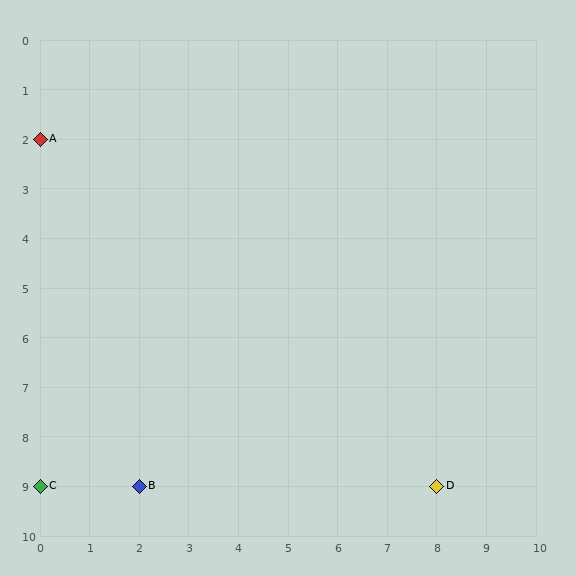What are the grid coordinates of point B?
Point B is at grid coordinates (2, 9).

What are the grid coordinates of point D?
Point D is at grid coordinates (8, 9).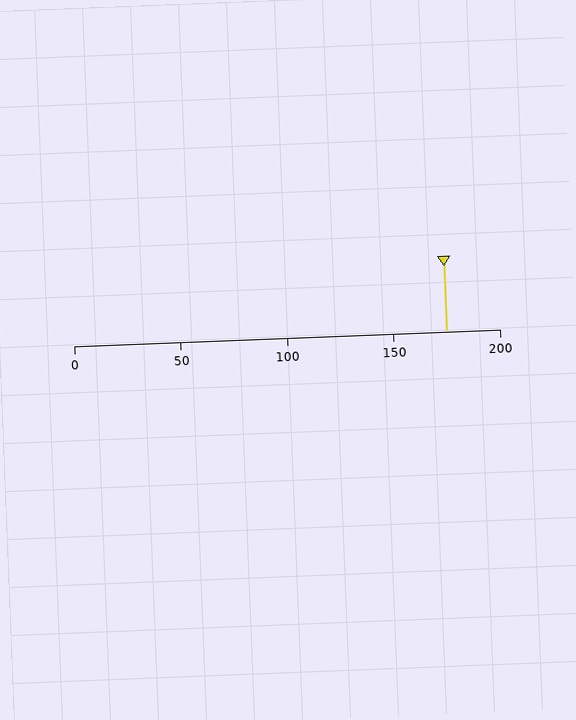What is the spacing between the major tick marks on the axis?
The major ticks are spaced 50 apart.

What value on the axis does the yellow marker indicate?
The marker indicates approximately 175.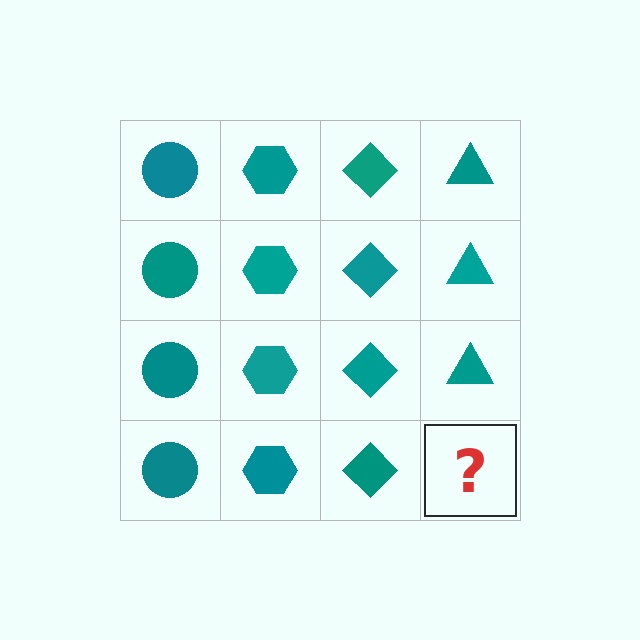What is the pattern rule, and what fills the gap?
The rule is that each column has a consistent shape. The gap should be filled with a teal triangle.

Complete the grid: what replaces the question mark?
The question mark should be replaced with a teal triangle.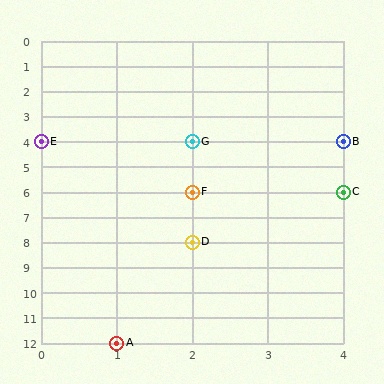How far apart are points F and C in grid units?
Points F and C are 2 columns apart.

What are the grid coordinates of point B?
Point B is at grid coordinates (4, 4).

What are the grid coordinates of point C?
Point C is at grid coordinates (4, 6).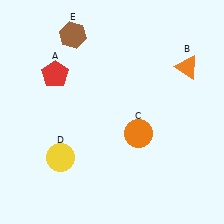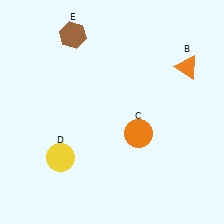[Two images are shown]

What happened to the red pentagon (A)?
The red pentagon (A) was removed in Image 2. It was in the top-left area of Image 1.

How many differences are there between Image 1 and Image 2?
There is 1 difference between the two images.